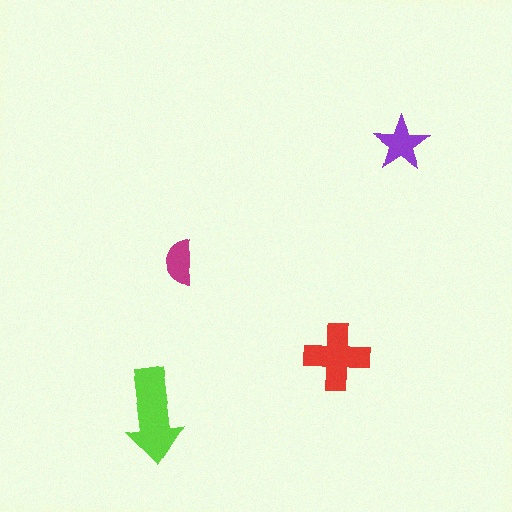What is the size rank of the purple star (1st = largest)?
3rd.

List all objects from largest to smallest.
The lime arrow, the red cross, the purple star, the magenta semicircle.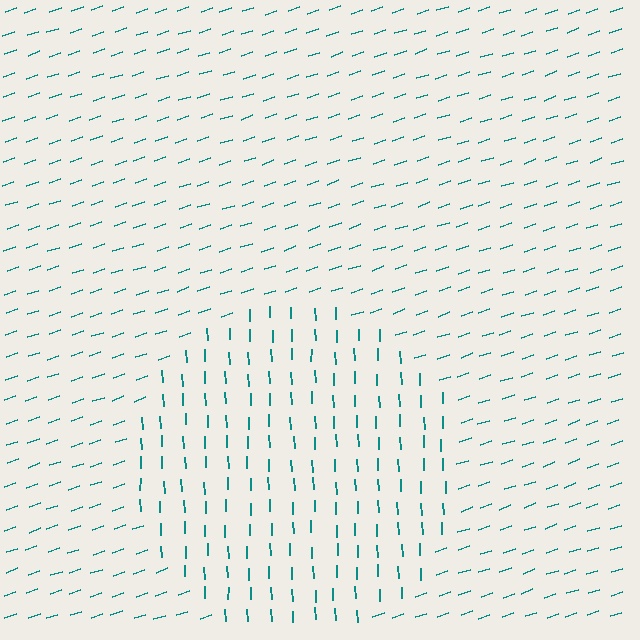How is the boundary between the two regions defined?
The boundary is defined purely by a change in line orientation (approximately 73 degrees difference). All lines are the same color and thickness.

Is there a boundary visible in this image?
Yes, there is a texture boundary formed by a change in line orientation.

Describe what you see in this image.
The image is filled with small teal line segments. A circle region in the image has lines oriented differently from the surrounding lines, creating a visible texture boundary.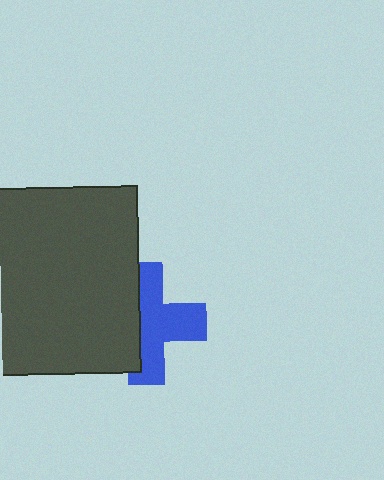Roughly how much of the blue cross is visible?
About half of it is visible (roughly 58%).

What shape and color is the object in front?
The object in front is a dark gray square.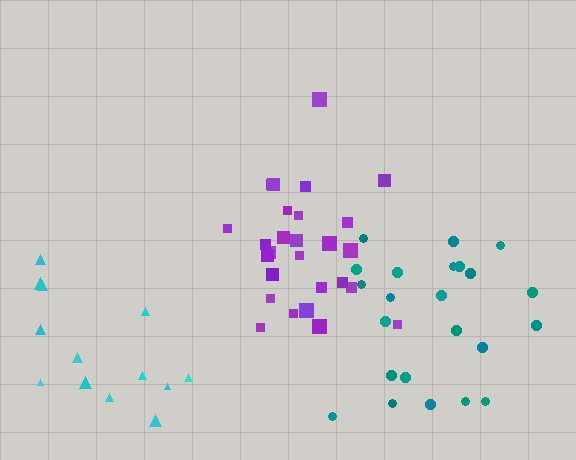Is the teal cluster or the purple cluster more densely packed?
Purple.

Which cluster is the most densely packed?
Purple.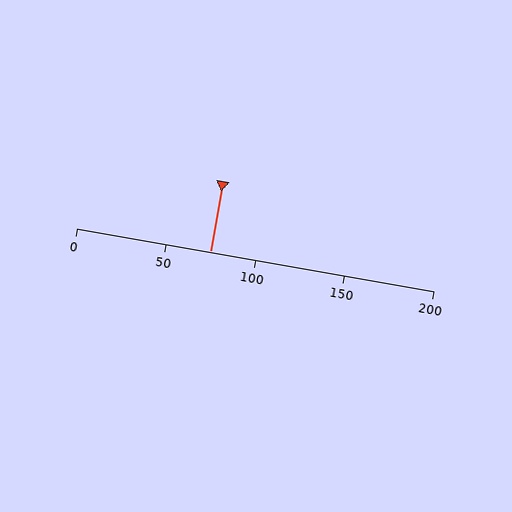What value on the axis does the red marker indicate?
The marker indicates approximately 75.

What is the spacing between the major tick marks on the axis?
The major ticks are spaced 50 apart.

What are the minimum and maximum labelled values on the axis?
The axis runs from 0 to 200.